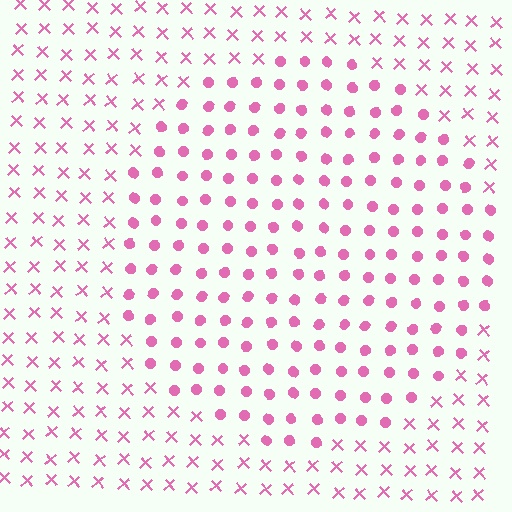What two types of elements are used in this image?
The image uses circles inside the circle region and X marks outside it.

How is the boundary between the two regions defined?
The boundary is defined by a change in element shape: circles inside vs. X marks outside. All elements share the same color and spacing.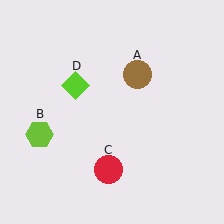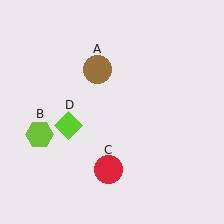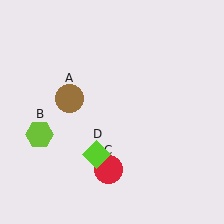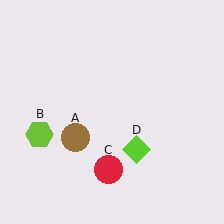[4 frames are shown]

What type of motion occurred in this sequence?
The brown circle (object A), lime diamond (object D) rotated counterclockwise around the center of the scene.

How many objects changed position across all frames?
2 objects changed position: brown circle (object A), lime diamond (object D).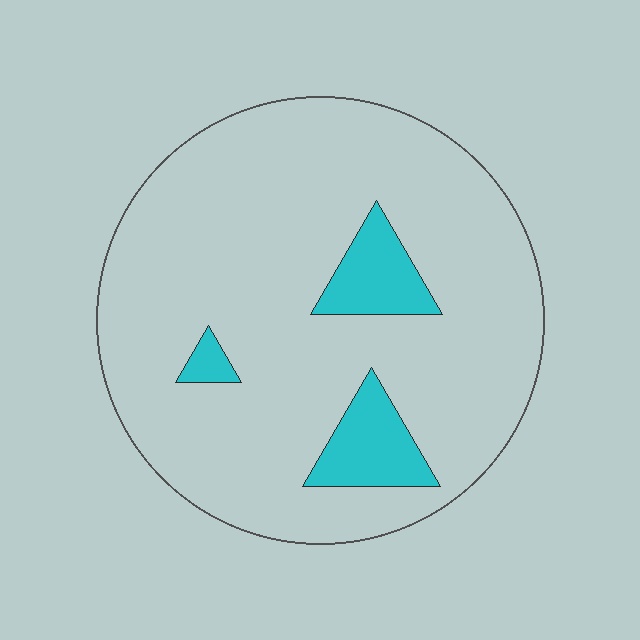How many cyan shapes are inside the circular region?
3.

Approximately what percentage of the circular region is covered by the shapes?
Approximately 10%.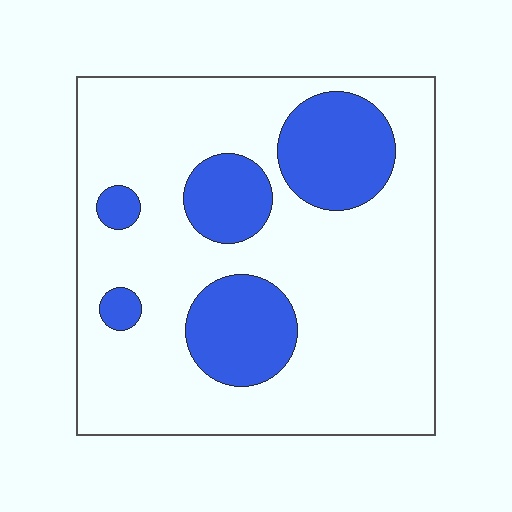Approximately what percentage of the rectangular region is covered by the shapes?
Approximately 25%.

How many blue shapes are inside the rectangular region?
5.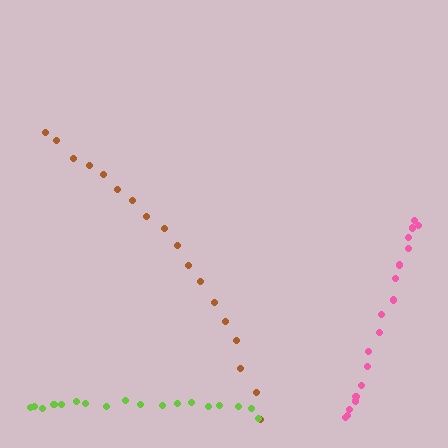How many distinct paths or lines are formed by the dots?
There are 3 distinct paths.